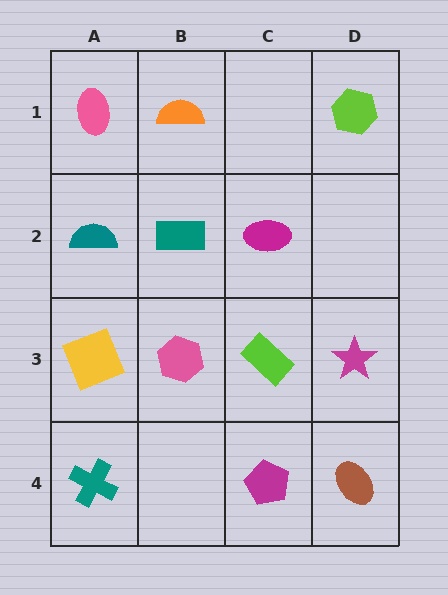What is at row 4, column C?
A magenta pentagon.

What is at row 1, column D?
A lime hexagon.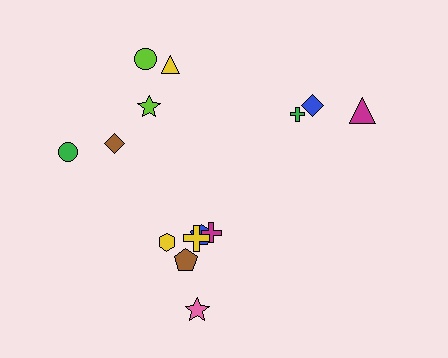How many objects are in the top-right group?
There are 3 objects.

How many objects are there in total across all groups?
There are 14 objects.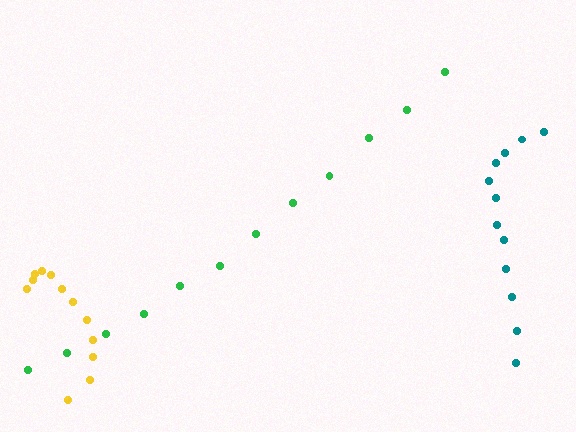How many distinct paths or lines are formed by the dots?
There are 3 distinct paths.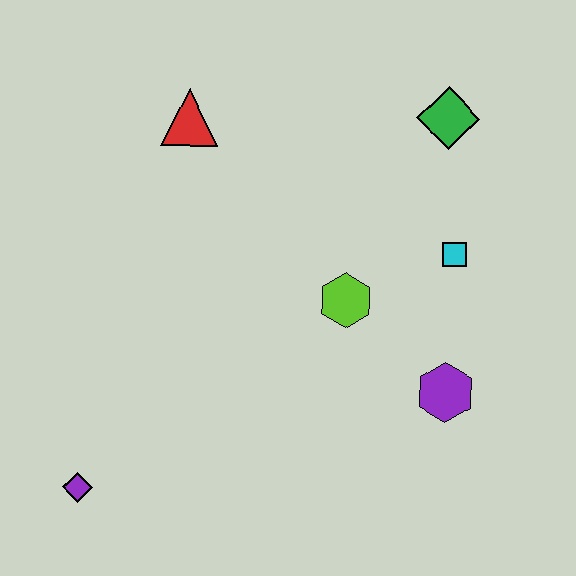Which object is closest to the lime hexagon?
The cyan square is closest to the lime hexagon.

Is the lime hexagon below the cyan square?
Yes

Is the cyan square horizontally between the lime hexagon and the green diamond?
No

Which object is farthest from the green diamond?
The purple diamond is farthest from the green diamond.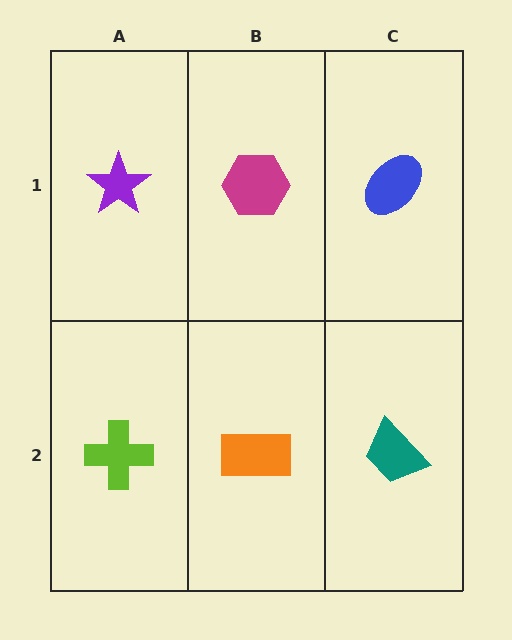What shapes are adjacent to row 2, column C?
A blue ellipse (row 1, column C), an orange rectangle (row 2, column B).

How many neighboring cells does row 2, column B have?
3.